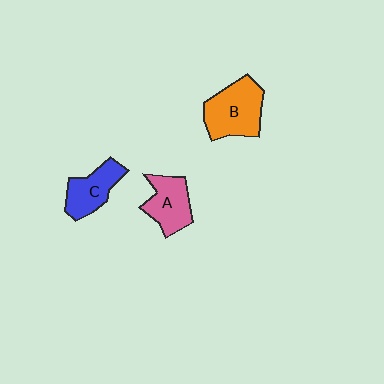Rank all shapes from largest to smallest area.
From largest to smallest: B (orange), A (pink), C (blue).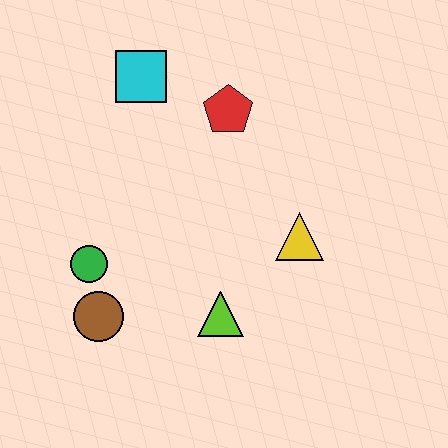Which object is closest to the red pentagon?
The cyan square is closest to the red pentagon.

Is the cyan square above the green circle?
Yes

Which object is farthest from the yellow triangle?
The cyan square is farthest from the yellow triangle.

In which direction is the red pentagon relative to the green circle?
The red pentagon is above the green circle.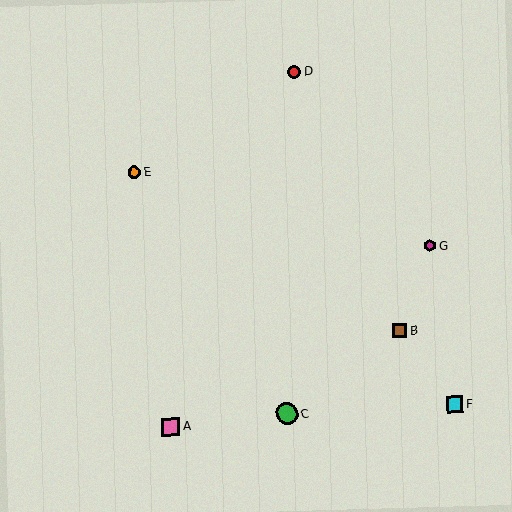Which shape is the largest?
The green circle (labeled C) is the largest.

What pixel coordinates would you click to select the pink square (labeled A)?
Click at (171, 427) to select the pink square A.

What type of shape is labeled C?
Shape C is a green circle.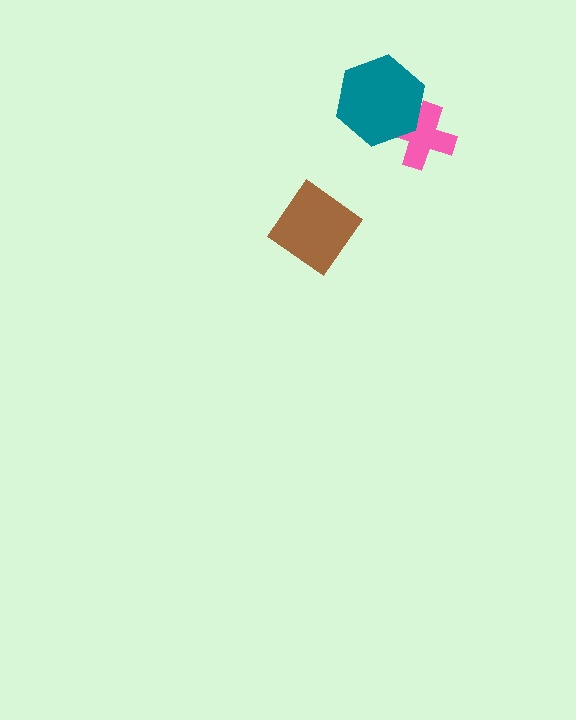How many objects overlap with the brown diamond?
0 objects overlap with the brown diamond.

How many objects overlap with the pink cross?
1 object overlaps with the pink cross.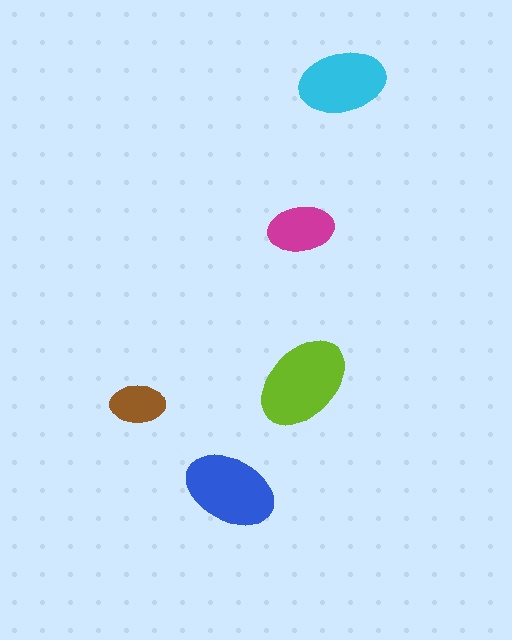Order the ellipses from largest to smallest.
the lime one, the blue one, the cyan one, the magenta one, the brown one.